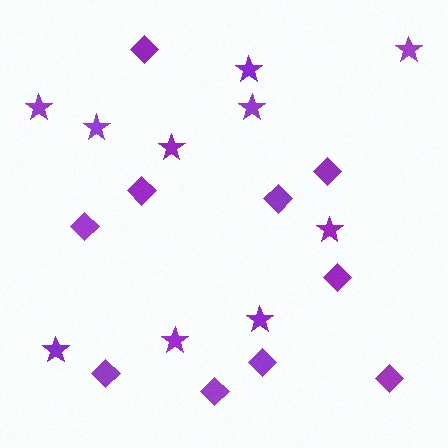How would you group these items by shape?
There are 2 groups: one group of stars (10) and one group of diamonds (10).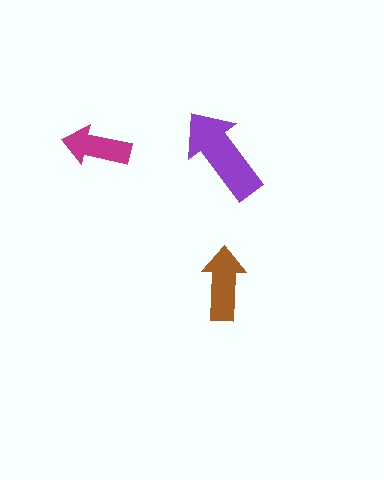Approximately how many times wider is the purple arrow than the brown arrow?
About 1.5 times wider.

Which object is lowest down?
The brown arrow is bottommost.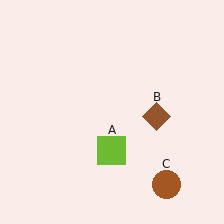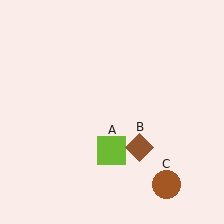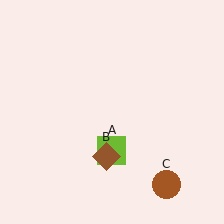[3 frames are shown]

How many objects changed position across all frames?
1 object changed position: brown diamond (object B).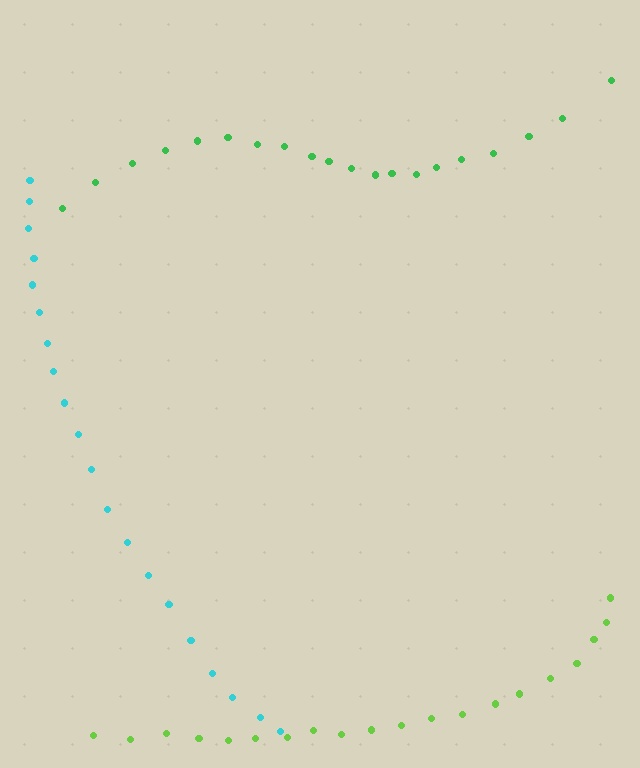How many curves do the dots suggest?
There are 3 distinct paths.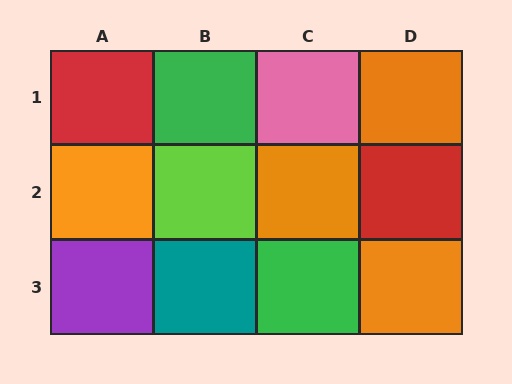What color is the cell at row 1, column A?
Red.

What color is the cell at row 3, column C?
Green.